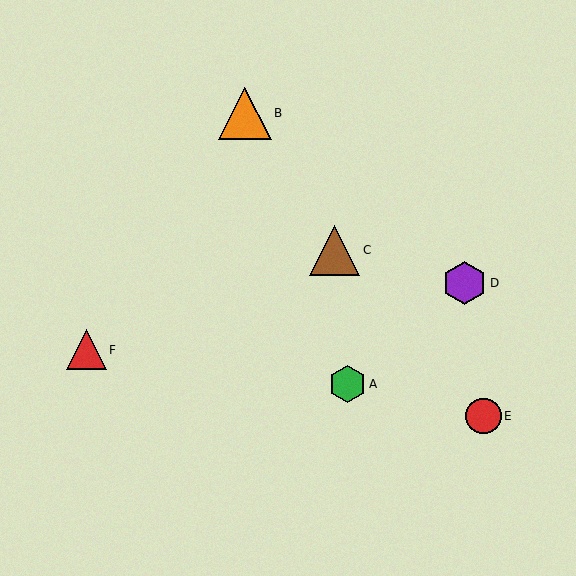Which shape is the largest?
The orange triangle (labeled B) is the largest.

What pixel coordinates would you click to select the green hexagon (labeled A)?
Click at (348, 384) to select the green hexagon A.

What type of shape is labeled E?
Shape E is a red circle.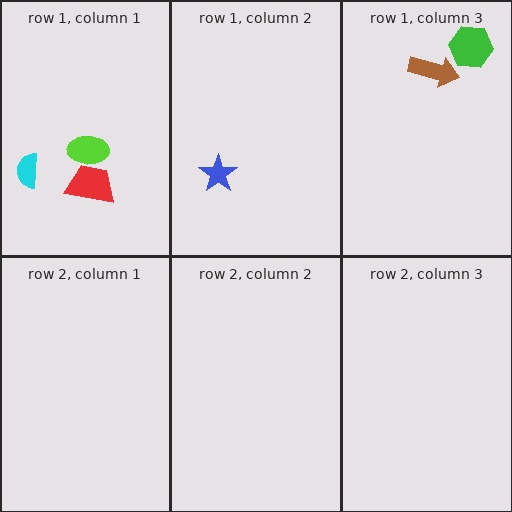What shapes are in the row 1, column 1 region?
The red trapezoid, the cyan semicircle, the lime ellipse.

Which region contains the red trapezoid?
The row 1, column 1 region.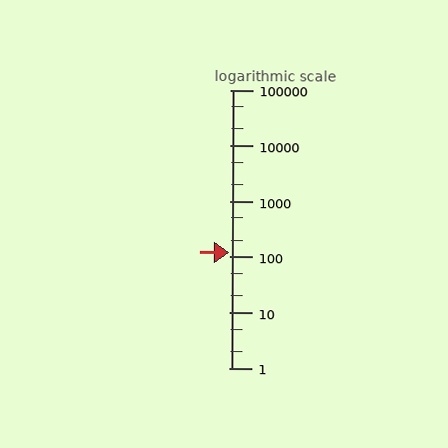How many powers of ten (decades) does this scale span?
The scale spans 5 decades, from 1 to 100000.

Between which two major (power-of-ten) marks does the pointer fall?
The pointer is between 100 and 1000.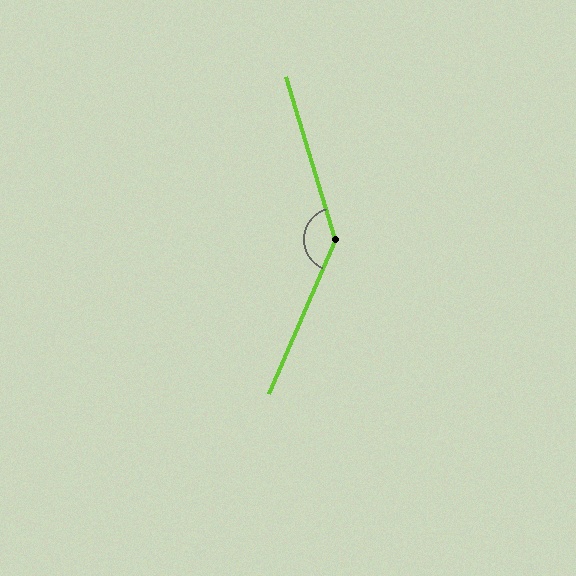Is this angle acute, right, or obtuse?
It is obtuse.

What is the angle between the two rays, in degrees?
Approximately 140 degrees.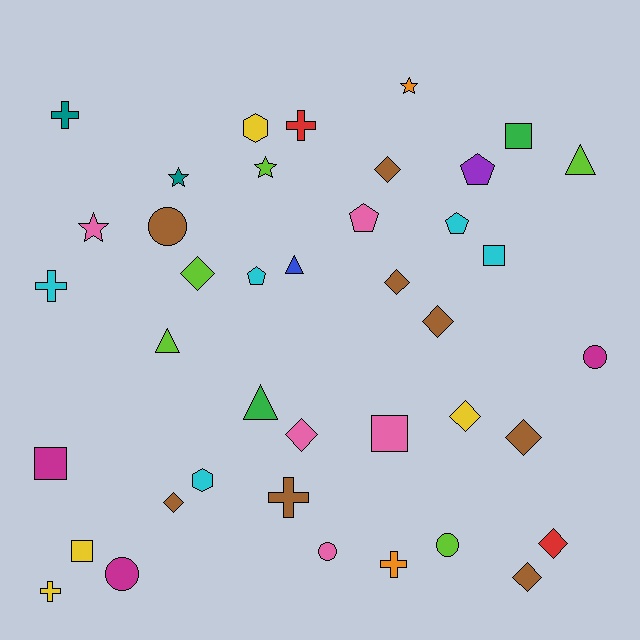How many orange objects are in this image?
There are 2 orange objects.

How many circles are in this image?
There are 5 circles.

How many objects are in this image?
There are 40 objects.